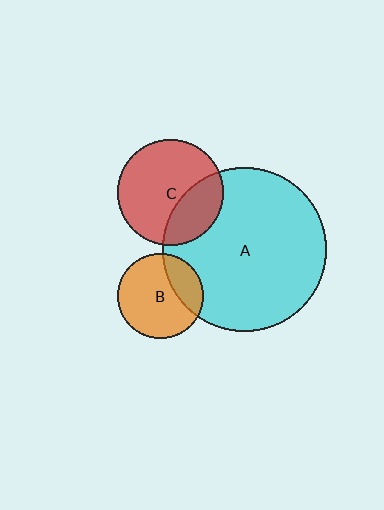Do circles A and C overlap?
Yes.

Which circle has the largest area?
Circle A (cyan).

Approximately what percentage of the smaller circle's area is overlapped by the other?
Approximately 30%.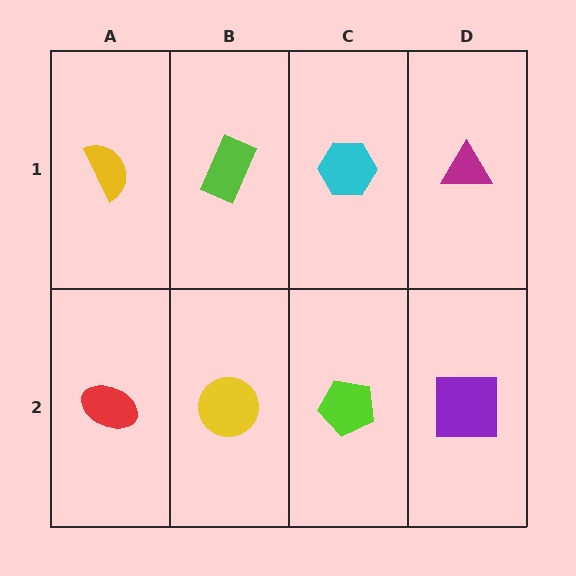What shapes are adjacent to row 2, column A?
A yellow semicircle (row 1, column A), a yellow circle (row 2, column B).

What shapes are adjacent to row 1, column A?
A red ellipse (row 2, column A), a lime rectangle (row 1, column B).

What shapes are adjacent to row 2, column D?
A magenta triangle (row 1, column D), a lime pentagon (row 2, column C).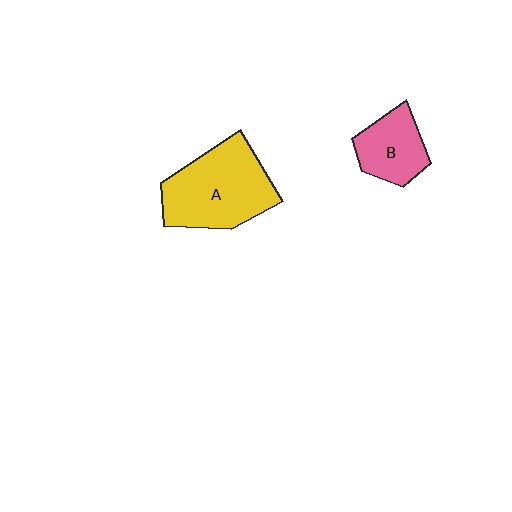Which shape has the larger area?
Shape A (yellow).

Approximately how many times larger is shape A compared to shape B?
Approximately 1.8 times.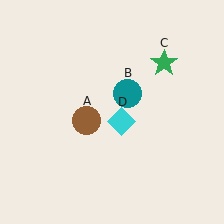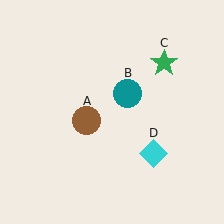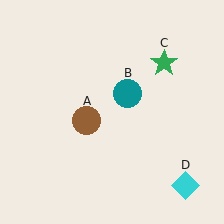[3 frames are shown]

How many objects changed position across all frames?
1 object changed position: cyan diamond (object D).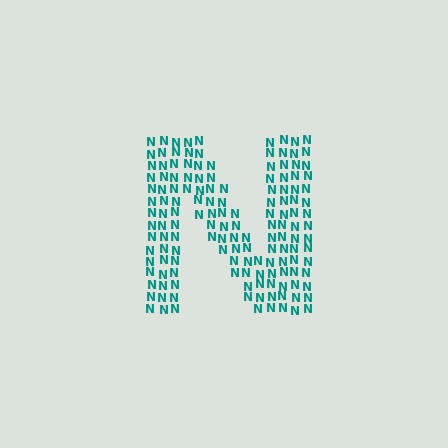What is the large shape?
The large shape is the letter N.